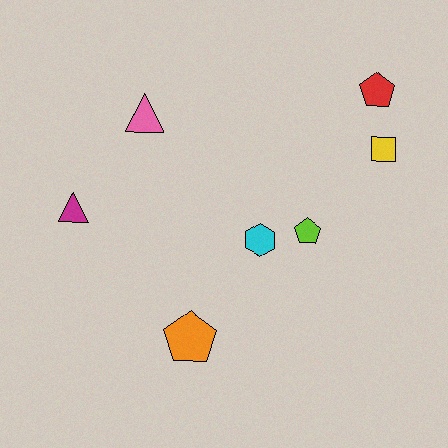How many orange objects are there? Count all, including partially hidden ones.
There is 1 orange object.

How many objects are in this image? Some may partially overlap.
There are 7 objects.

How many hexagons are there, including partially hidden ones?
There is 1 hexagon.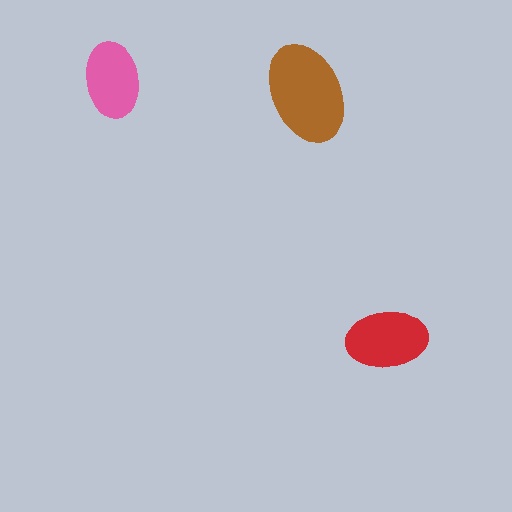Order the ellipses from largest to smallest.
the brown one, the red one, the pink one.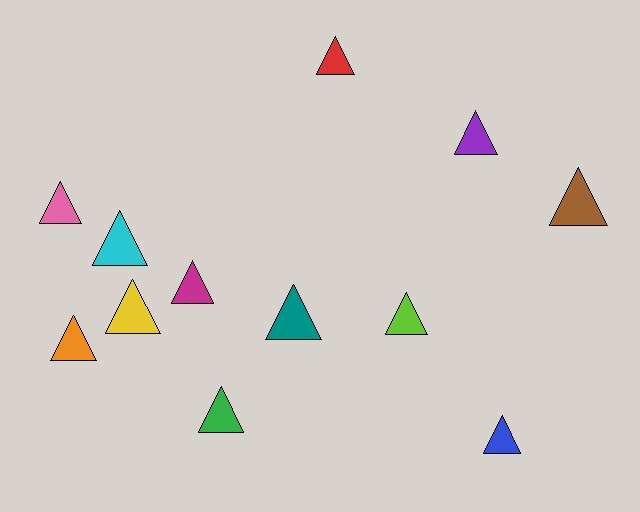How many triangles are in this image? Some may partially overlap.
There are 12 triangles.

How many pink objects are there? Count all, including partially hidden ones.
There is 1 pink object.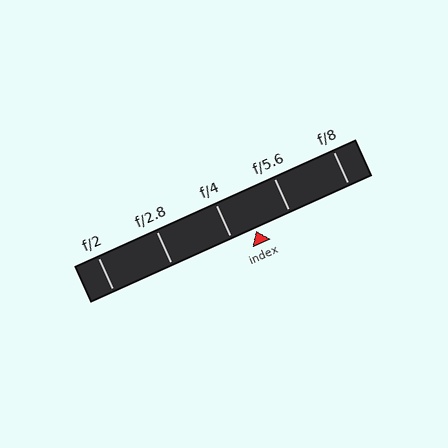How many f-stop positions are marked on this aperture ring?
There are 5 f-stop positions marked.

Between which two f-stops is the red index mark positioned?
The index mark is between f/4 and f/5.6.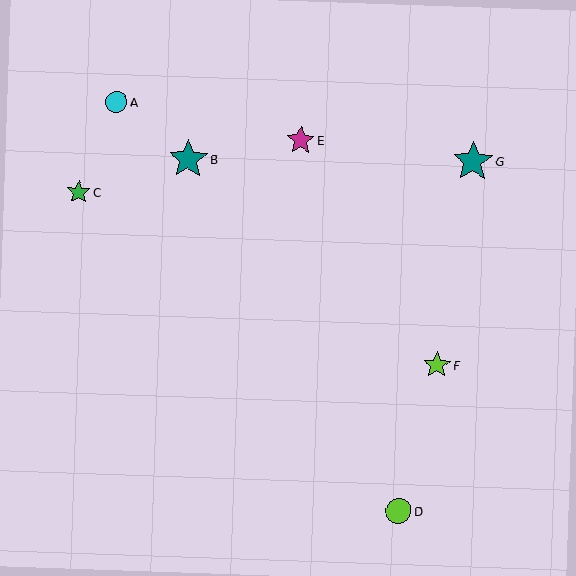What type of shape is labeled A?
Shape A is a cyan circle.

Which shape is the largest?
The teal star (labeled G) is the largest.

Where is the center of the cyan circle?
The center of the cyan circle is at (116, 102).